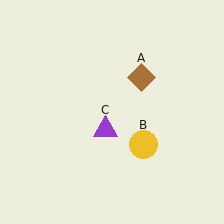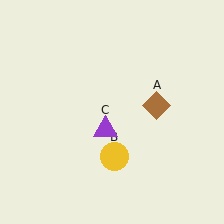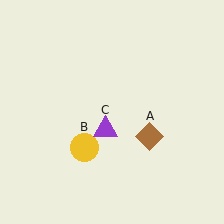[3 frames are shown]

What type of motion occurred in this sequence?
The brown diamond (object A), yellow circle (object B) rotated clockwise around the center of the scene.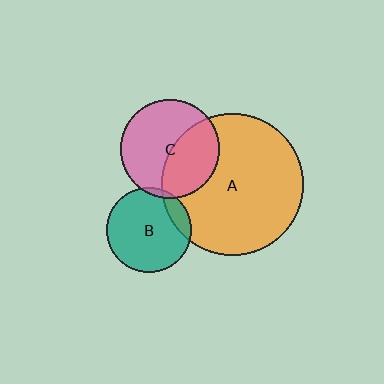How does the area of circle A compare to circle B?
Approximately 2.8 times.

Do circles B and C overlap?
Yes.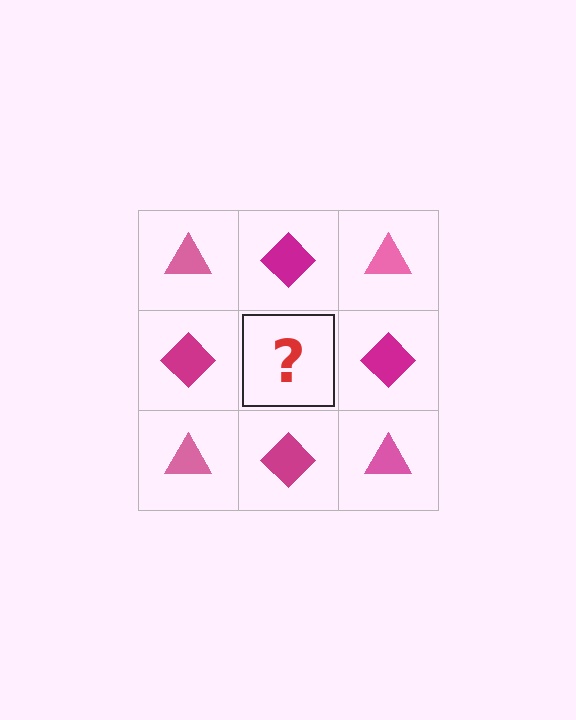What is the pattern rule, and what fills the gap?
The rule is that it alternates pink triangle and magenta diamond in a checkerboard pattern. The gap should be filled with a pink triangle.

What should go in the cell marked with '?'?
The missing cell should contain a pink triangle.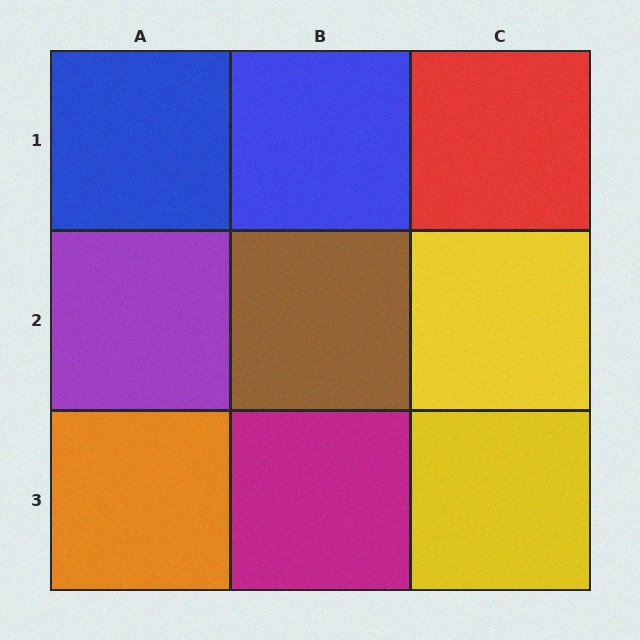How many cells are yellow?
2 cells are yellow.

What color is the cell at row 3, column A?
Orange.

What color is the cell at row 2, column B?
Brown.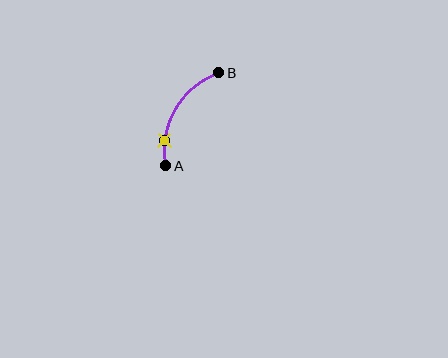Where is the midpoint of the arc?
The arc midpoint is the point on the curve farthest from the straight line joining A and B. It sits to the left of that line.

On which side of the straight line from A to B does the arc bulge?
The arc bulges to the left of the straight line connecting A and B.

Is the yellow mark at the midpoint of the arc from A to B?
No. The yellow mark lies on the arc but is closer to endpoint A. The arc midpoint would be at the point on the curve equidistant along the arc from both A and B.